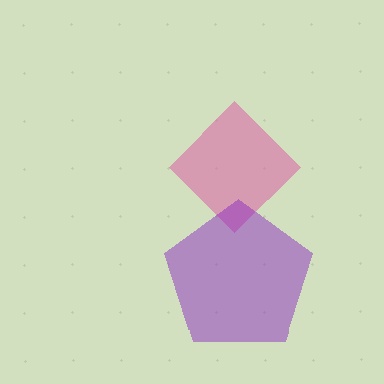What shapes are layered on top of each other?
The layered shapes are: a pink diamond, a purple pentagon.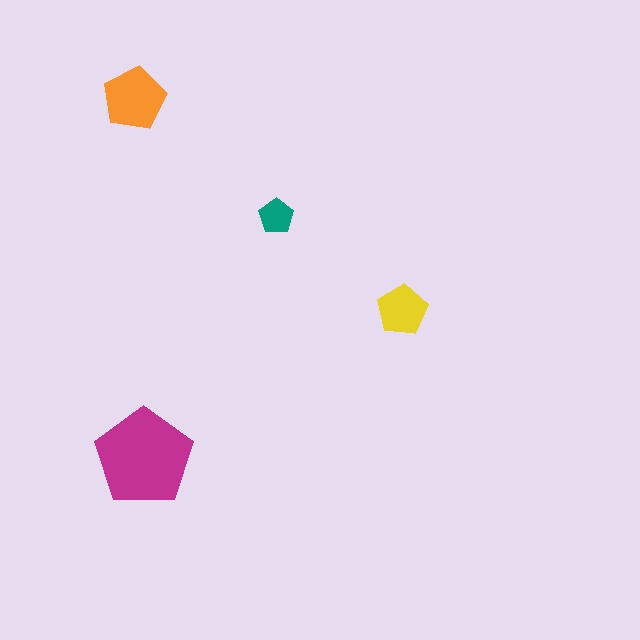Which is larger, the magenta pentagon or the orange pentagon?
The magenta one.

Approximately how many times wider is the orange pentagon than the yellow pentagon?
About 1.5 times wider.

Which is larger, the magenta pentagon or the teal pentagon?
The magenta one.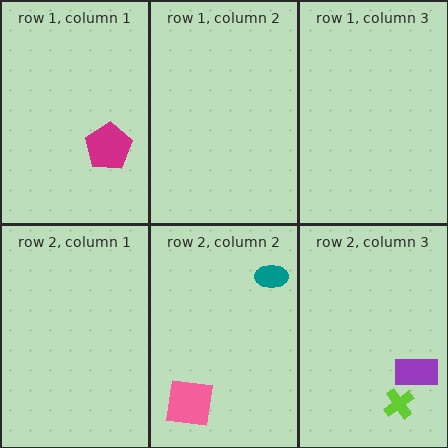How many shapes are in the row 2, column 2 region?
2.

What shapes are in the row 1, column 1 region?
The magenta pentagon.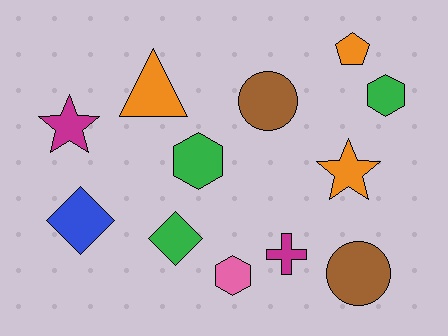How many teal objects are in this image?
There are no teal objects.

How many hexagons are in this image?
There are 3 hexagons.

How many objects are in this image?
There are 12 objects.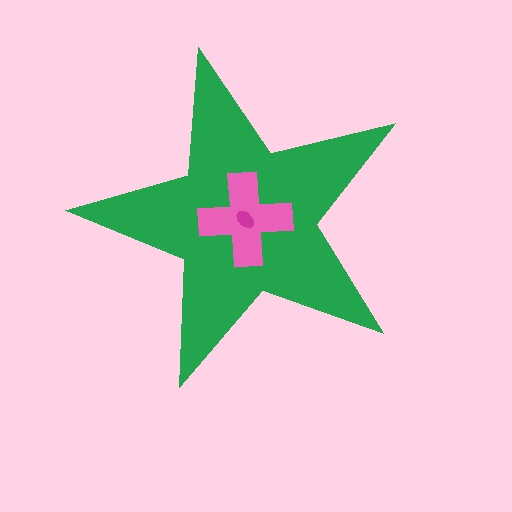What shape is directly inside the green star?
The pink cross.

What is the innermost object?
The magenta ellipse.